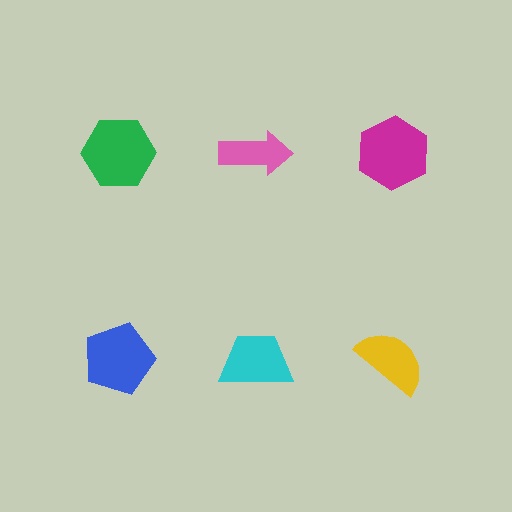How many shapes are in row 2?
3 shapes.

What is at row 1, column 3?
A magenta hexagon.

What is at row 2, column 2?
A cyan trapezoid.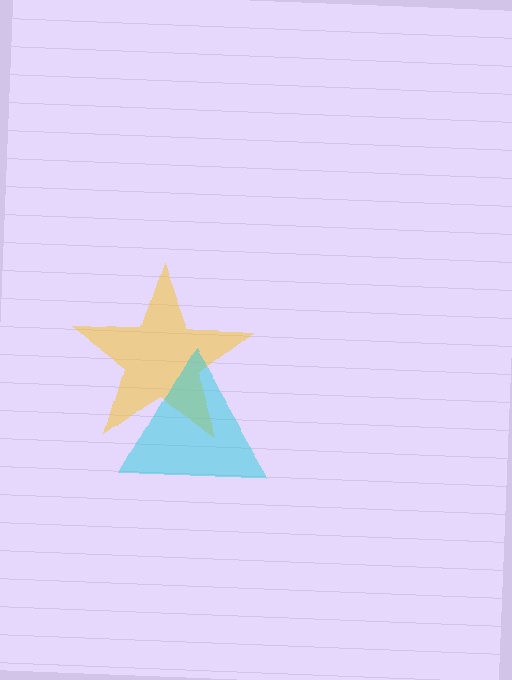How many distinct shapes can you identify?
There are 2 distinct shapes: a yellow star, a cyan triangle.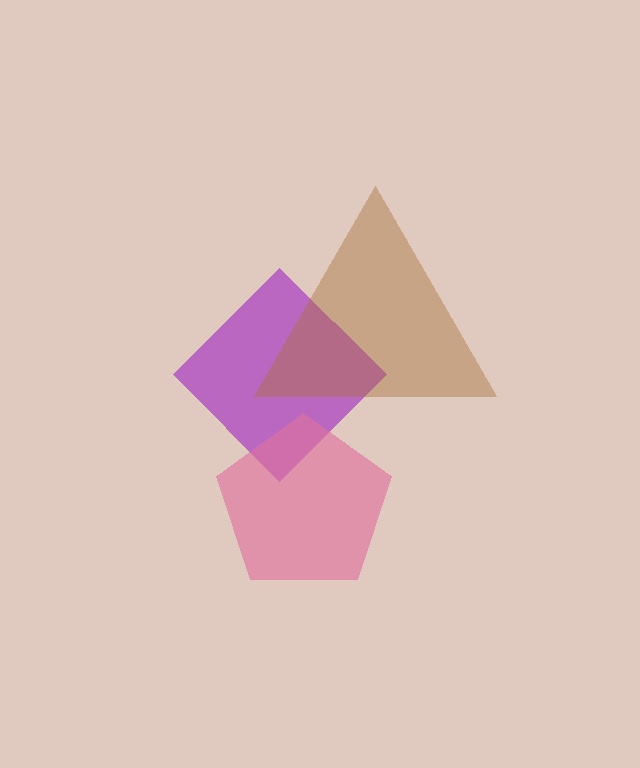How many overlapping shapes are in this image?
There are 3 overlapping shapes in the image.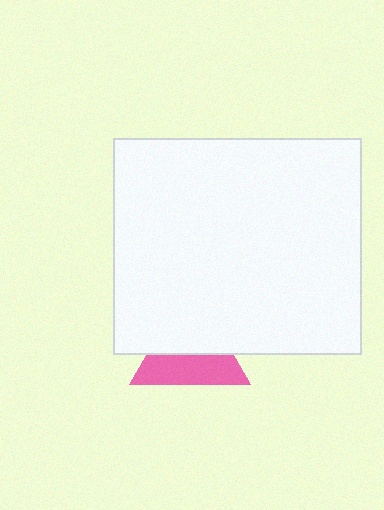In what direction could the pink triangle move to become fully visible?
The pink triangle could move down. That would shift it out from behind the white rectangle entirely.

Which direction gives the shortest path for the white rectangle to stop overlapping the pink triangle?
Moving up gives the shortest separation.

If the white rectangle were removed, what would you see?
You would see the complete pink triangle.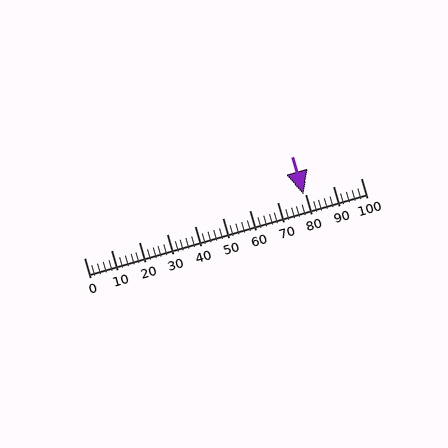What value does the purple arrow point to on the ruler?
The purple arrow points to approximately 79.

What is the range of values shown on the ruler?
The ruler shows values from 0 to 100.